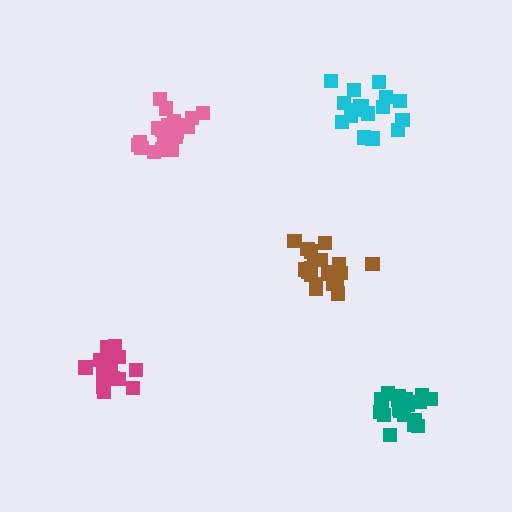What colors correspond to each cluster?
The clusters are colored: magenta, cyan, brown, teal, pink.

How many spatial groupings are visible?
There are 5 spatial groupings.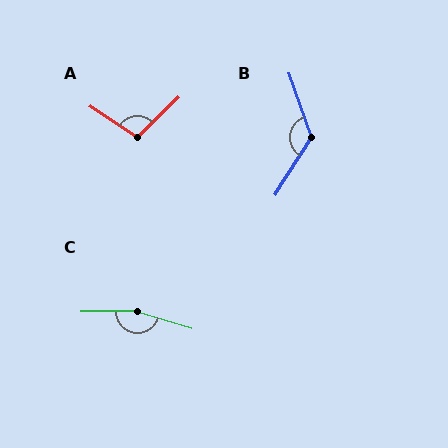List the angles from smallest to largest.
A (102°), B (128°), C (163°).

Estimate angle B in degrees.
Approximately 128 degrees.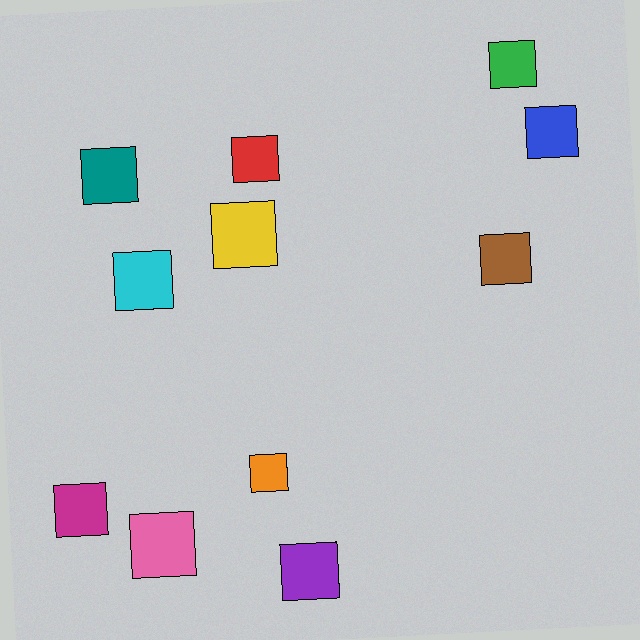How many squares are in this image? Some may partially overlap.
There are 11 squares.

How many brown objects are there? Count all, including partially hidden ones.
There is 1 brown object.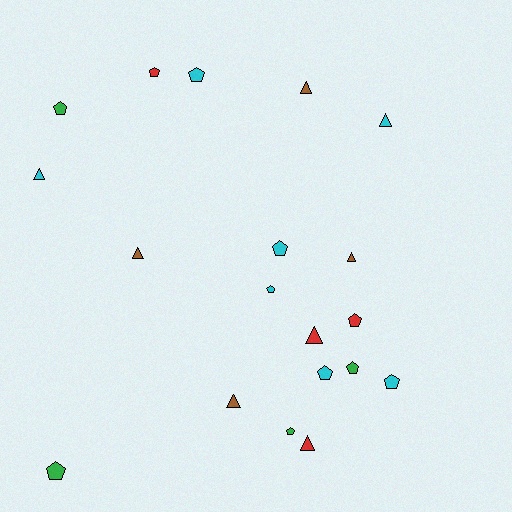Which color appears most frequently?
Cyan, with 7 objects.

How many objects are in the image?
There are 19 objects.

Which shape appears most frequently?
Pentagon, with 11 objects.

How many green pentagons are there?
There are 4 green pentagons.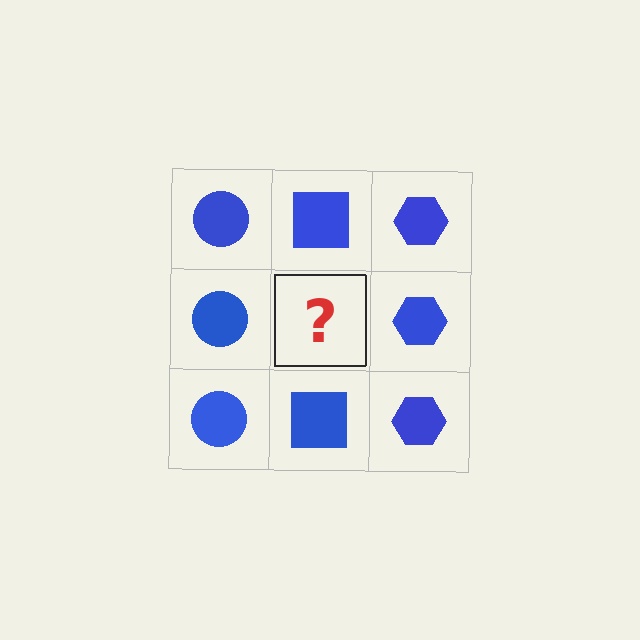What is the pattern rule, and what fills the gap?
The rule is that each column has a consistent shape. The gap should be filled with a blue square.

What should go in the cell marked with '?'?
The missing cell should contain a blue square.